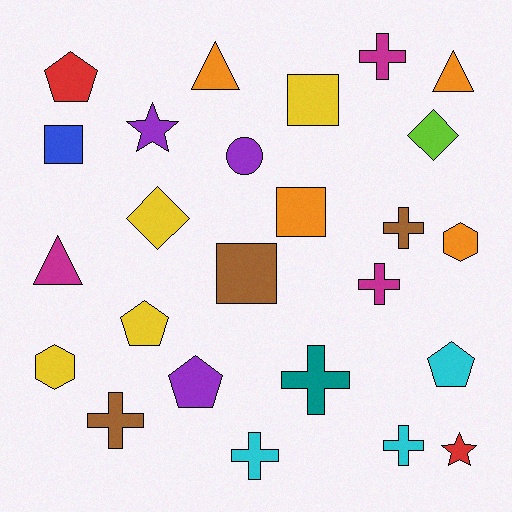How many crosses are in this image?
There are 7 crosses.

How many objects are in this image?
There are 25 objects.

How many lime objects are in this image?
There is 1 lime object.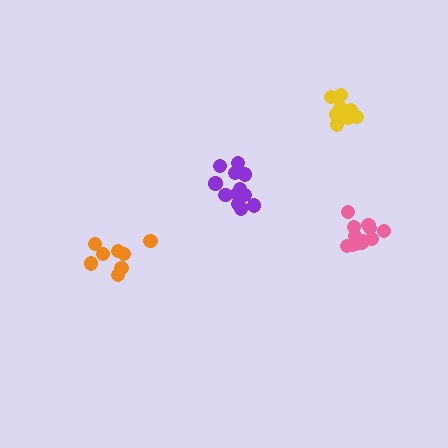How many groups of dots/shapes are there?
There are 4 groups.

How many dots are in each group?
Group 1: 8 dots, Group 2: 12 dots, Group 3: 12 dots, Group 4: 12 dots (44 total).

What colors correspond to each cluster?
The clusters are colored: orange, pink, yellow, purple.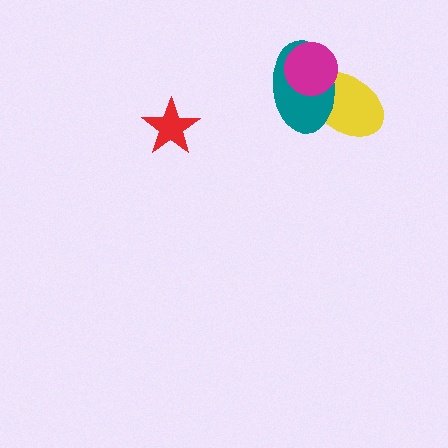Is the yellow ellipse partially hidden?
Yes, it is partially covered by another shape.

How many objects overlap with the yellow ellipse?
2 objects overlap with the yellow ellipse.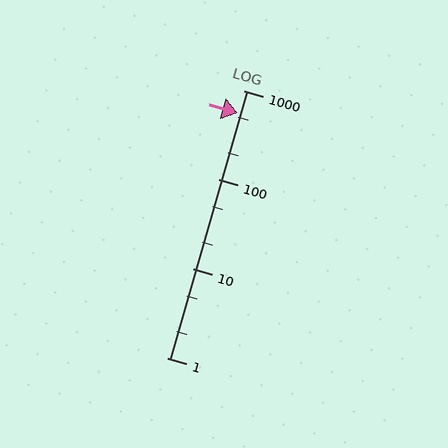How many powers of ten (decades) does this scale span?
The scale spans 3 decades, from 1 to 1000.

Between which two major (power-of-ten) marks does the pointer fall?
The pointer is between 100 and 1000.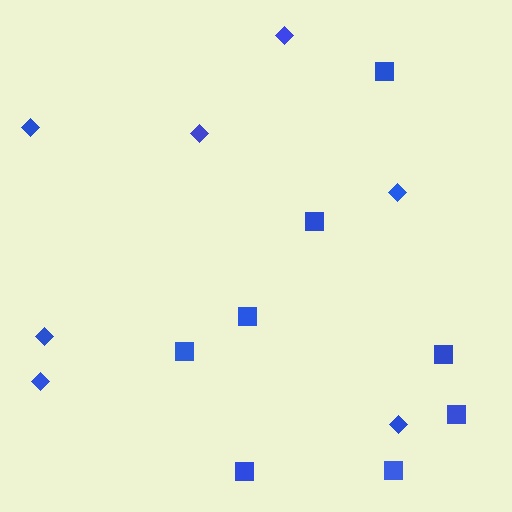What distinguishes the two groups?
There are 2 groups: one group of diamonds (7) and one group of squares (8).